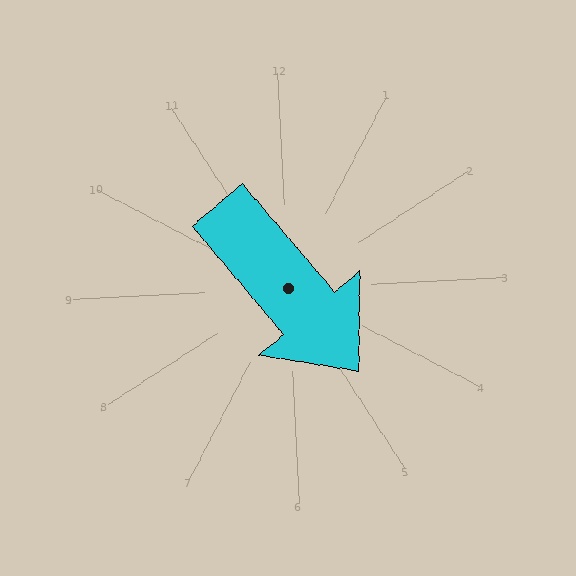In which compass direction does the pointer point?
Southeast.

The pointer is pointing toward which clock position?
Roughly 5 o'clock.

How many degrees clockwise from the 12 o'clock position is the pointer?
Approximately 142 degrees.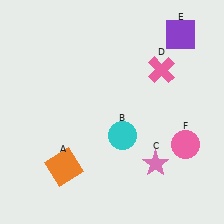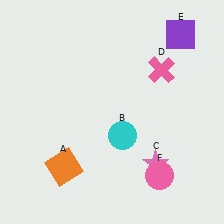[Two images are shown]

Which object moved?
The pink circle (F) moved down.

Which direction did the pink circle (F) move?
The pink circle (F) moved down.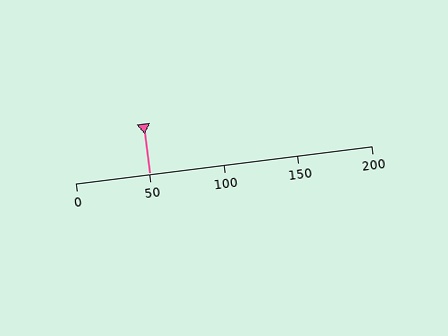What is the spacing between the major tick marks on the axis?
The major ticks are spaced 50 apart.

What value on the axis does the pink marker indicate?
The marker indicates approximately 50.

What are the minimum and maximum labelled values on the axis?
The axis runs from 0 to 200.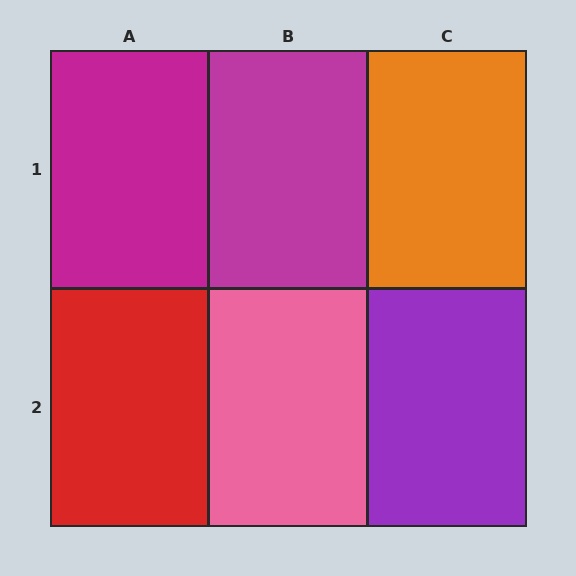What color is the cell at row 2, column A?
Red.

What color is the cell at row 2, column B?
Pink.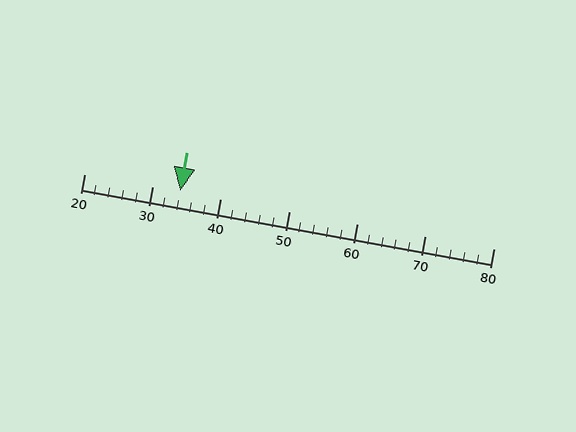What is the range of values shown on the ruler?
The ruler shows values from 20 to 80.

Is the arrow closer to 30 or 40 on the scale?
The arrow is closer to 30.